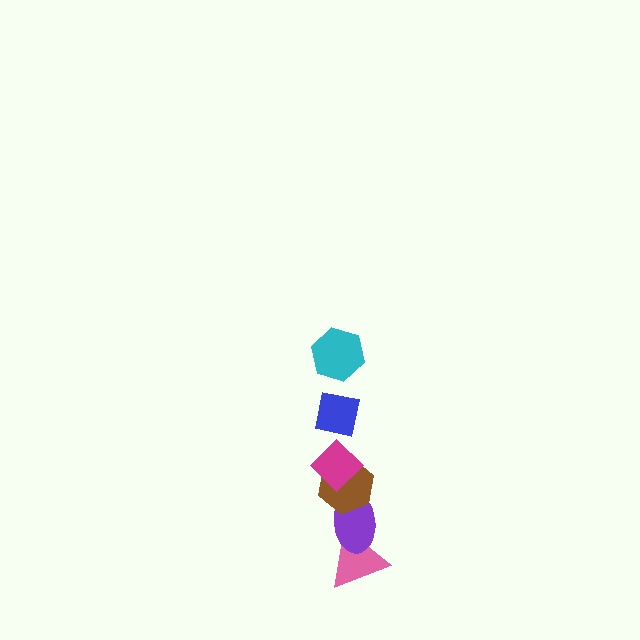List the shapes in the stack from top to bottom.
From top to bottom: the cyan hexagon, the blue square, the magenta diamond, the brown hexagon, the purple ellipse, the pink triangle.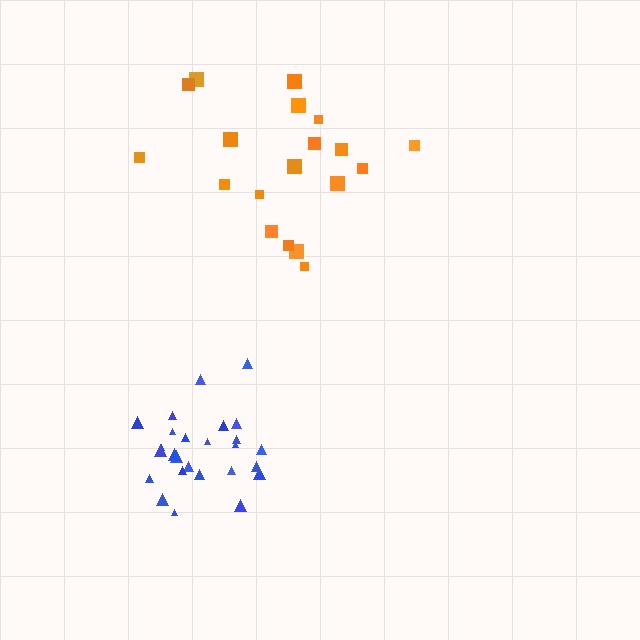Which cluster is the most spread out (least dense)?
Orange.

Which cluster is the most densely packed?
Blue.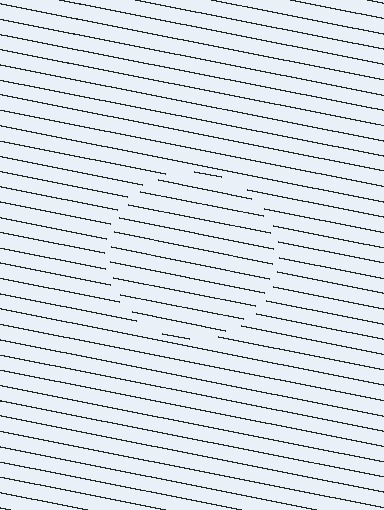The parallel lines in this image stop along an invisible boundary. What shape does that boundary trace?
An illusory circle. The interior of the shape contains the same grating, shifted by half a period — the contour is defined by the phase discontinuity where line-ends from the inner and outer gratings abut.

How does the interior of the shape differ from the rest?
The interior of the shape contains the same grating, shifted by half a period — the contour is defined by the phase discontinuity where line-ends from the inner and outer gratings abut.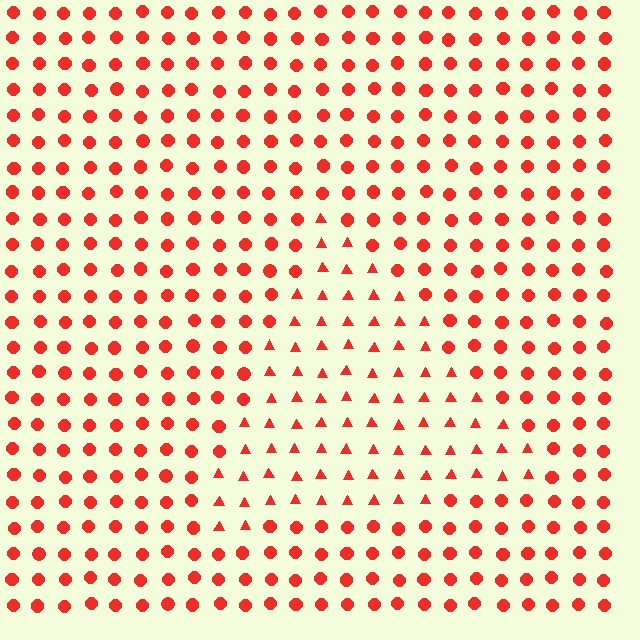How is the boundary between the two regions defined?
The boundary is defined by a change in element shape: triangles inside vs. circles outside. All elements share the same color and spacing.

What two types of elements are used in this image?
The image uses triangles inside the triangle region and circles outside it.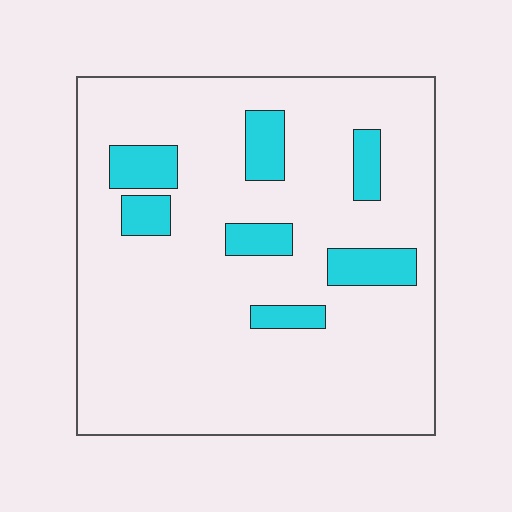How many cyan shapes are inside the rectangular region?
7.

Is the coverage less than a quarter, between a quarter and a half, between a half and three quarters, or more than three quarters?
Less than a quarter.